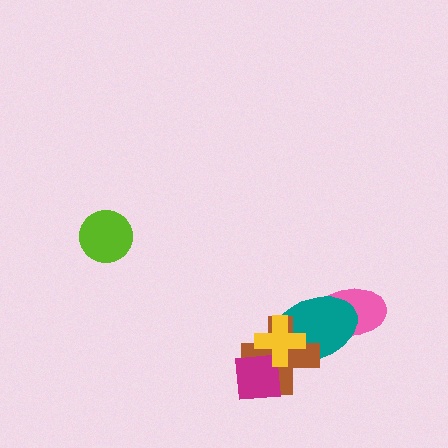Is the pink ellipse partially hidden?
Yes, it is partially covered by another shape.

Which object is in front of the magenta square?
The yellow cross is in front of the magenta square.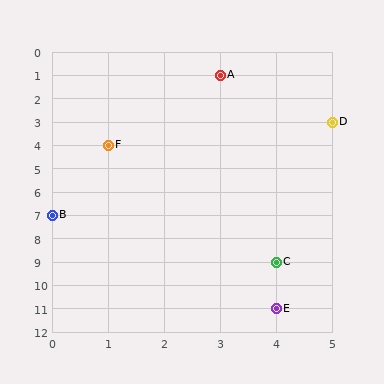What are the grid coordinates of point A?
Point A is at grid coordinates (3, 1).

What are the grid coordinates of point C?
Point C is at grid coordinates (4, 9).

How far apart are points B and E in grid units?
Points B and E are 4 columns and 4 rows apart (about 5.7 grid units diagonally).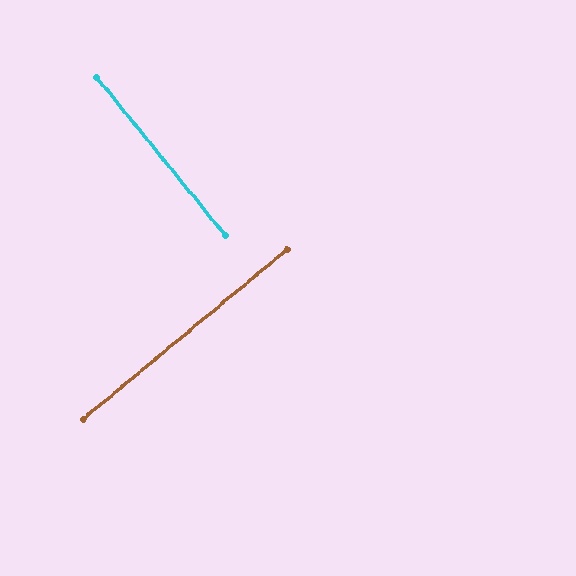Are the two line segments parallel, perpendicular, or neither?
Perpendicular — they meet at approximately 90°.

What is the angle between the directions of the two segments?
Approximately 90 degrees.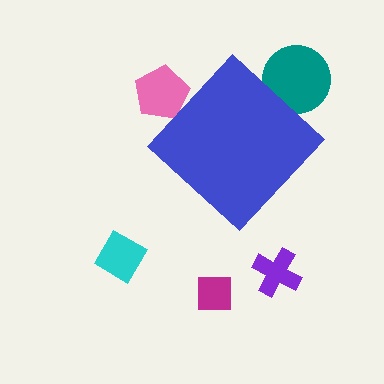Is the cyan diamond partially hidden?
No, the cyan diamond is fully visible.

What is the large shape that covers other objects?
A blue diamond.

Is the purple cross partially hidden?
No, the purple cross is fully visible.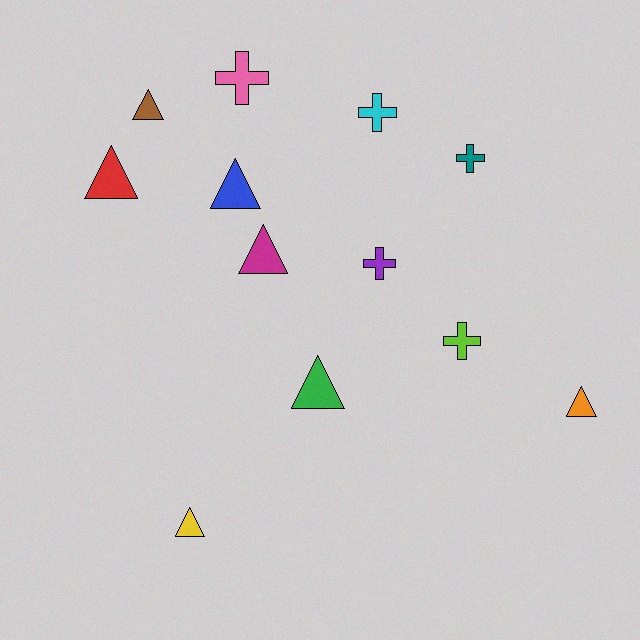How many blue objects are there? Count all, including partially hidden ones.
There is 1 blue object.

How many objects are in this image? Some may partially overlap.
There are 12 objects.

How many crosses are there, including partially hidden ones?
There are 5 crosses.